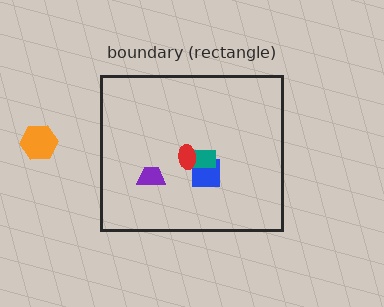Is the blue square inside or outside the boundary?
Inside.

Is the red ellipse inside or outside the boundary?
Inside.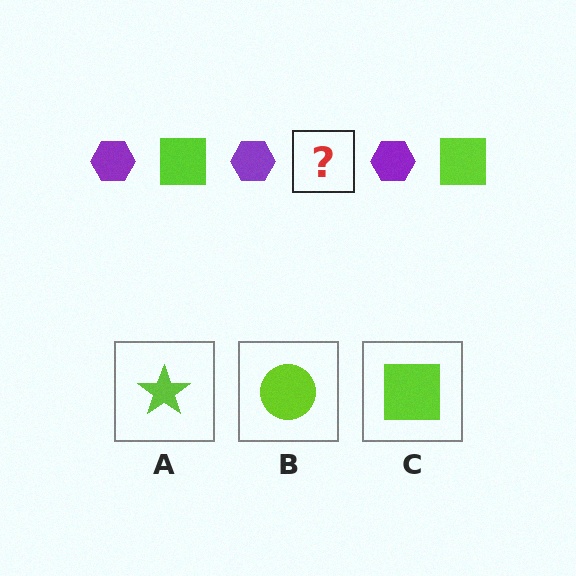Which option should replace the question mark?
Option C.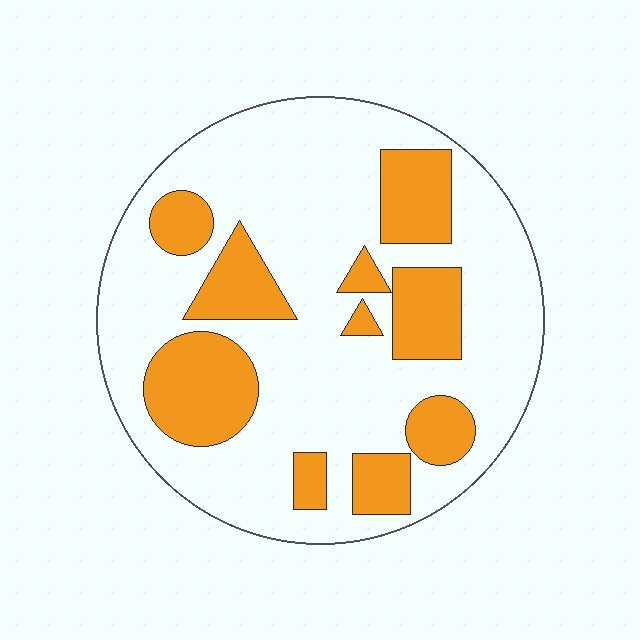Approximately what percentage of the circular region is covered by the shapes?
Approximately 30%.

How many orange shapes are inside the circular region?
10.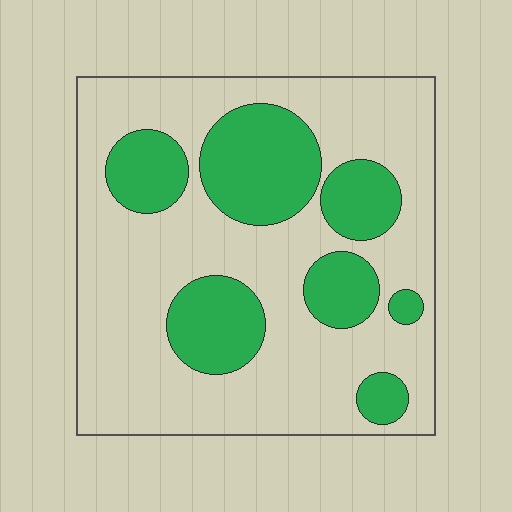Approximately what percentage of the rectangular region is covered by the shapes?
Approximately 30%.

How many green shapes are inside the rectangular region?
7.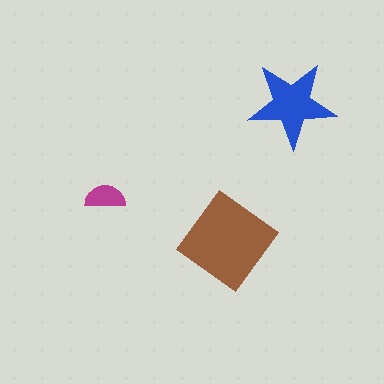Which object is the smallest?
The magenta semicircle.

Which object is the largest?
The brown diamond.